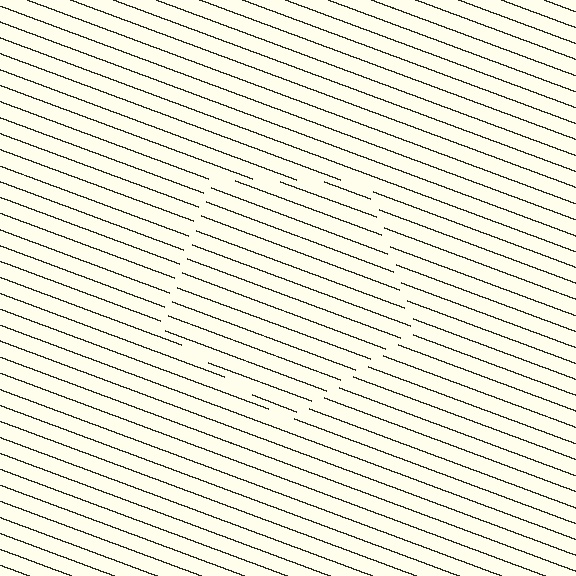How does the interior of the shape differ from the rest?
The interior of the shape contains the same grating, shifted by half a period — the contour is defined by the phase discontinuity where line-ends from the inner and outer gratings abut.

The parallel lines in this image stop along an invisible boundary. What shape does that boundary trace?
An illusory pentagon. The interior of the shape contains the same grating, shifted by half a period — the contour is defined by the phase discontinuity where line-ends from the inner and outer gratings abut.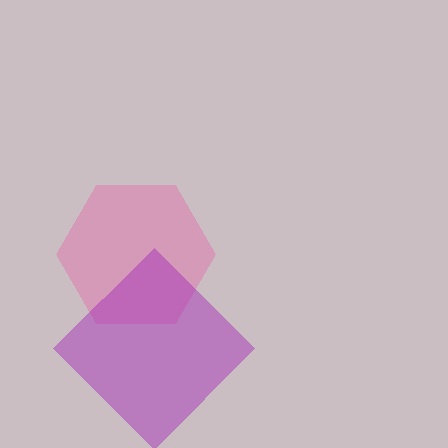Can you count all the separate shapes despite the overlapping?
Yes, there are 2 separate shapes.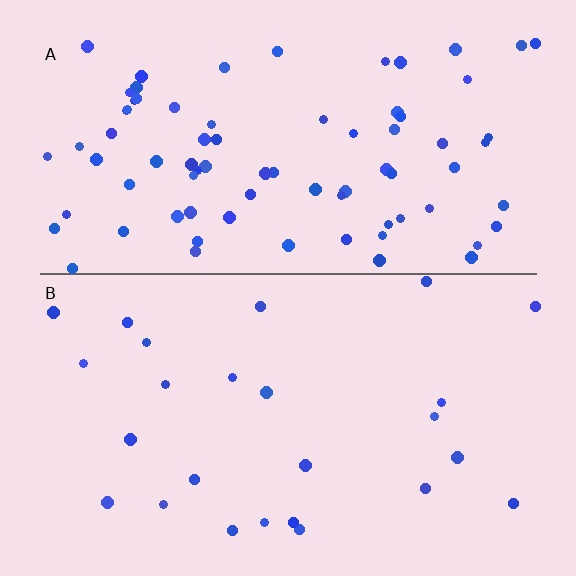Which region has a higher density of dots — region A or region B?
A (the top).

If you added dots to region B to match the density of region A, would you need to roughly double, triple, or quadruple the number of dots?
Approximately triple.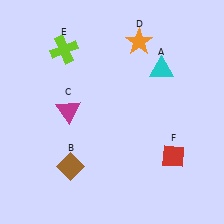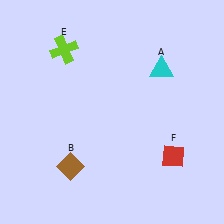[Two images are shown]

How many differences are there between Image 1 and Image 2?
There are 2 differences between the two images.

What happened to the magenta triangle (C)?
The magenta triangle (C) was removed in Image 2. It was in the top-left area of Image 1.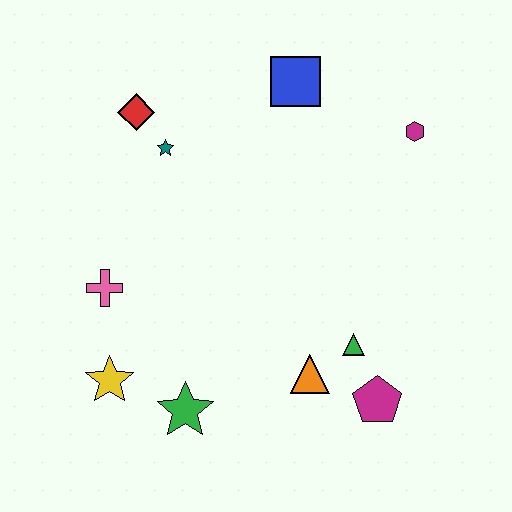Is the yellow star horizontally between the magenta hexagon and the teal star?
No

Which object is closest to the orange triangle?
The green triangle is closest to the orange triangle.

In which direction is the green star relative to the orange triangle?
The green star is to the left of the orange triangle.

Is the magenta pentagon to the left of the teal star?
No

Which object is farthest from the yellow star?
The magenta hexagon is farthest from the yellow star.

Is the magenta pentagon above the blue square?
No